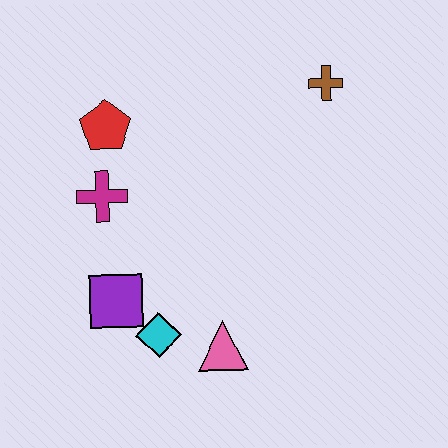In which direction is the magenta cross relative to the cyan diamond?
The magenta cross is above the cyan diamond.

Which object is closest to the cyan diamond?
The purple square is closest to the cyan diamond.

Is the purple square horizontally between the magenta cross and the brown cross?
Yes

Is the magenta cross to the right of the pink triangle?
No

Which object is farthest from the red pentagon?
The pink triangle is farthest from the red pentagon.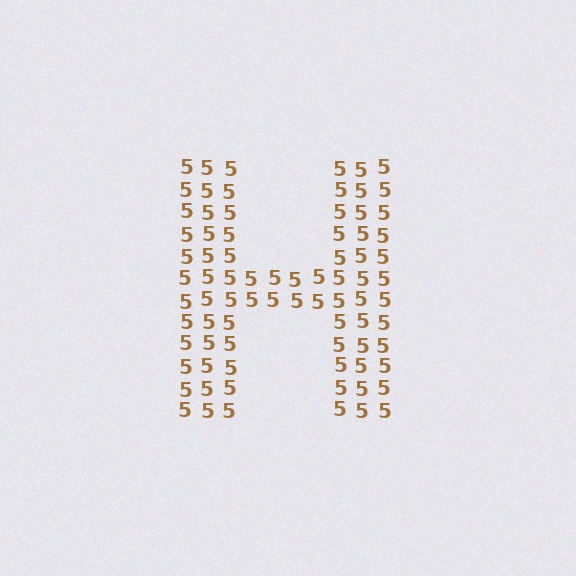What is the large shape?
The large shape is the letter H.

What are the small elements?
The small elements are digit 5's.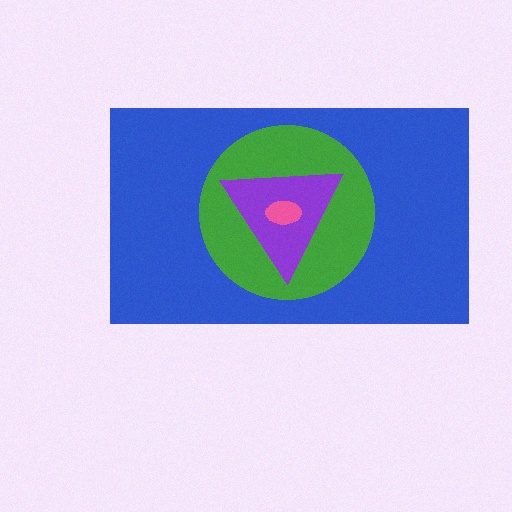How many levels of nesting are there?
4.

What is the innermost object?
The pink ellipse.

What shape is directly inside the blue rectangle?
The green circle.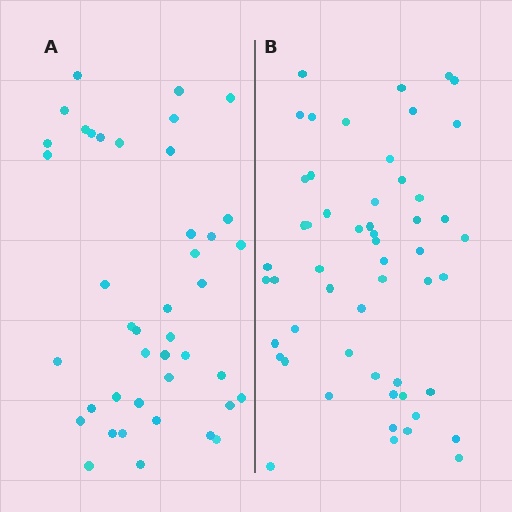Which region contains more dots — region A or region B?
Region B (the right region) has more dots.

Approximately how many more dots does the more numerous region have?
Region B has roughly 12 or so more dots than region A.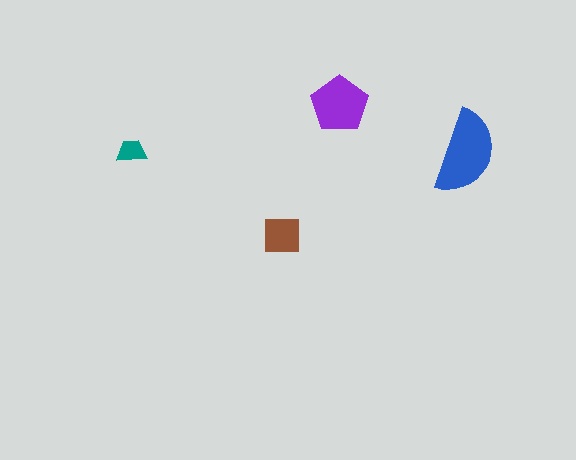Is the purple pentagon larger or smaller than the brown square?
Larger.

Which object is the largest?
The blue semicircle.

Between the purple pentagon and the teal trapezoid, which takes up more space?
The purple pentagon.